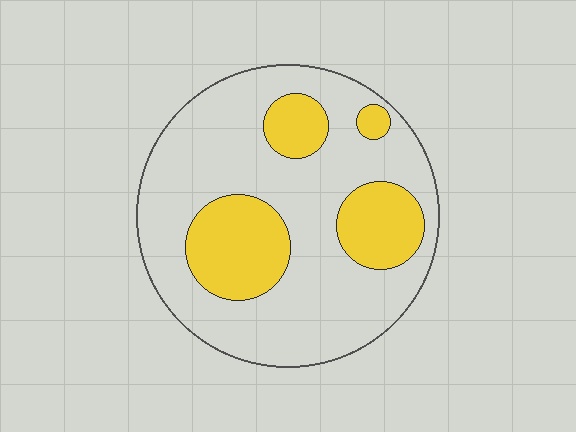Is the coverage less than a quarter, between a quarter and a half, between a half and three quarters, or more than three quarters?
Between a quarter and a half.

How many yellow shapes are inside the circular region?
4.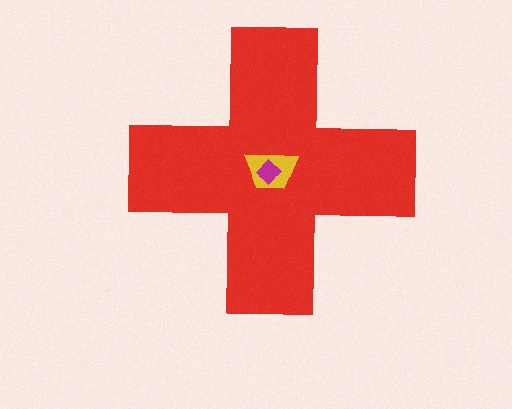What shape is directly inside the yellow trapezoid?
The magenta diamond.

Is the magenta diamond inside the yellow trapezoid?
Yes.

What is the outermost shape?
The red cross.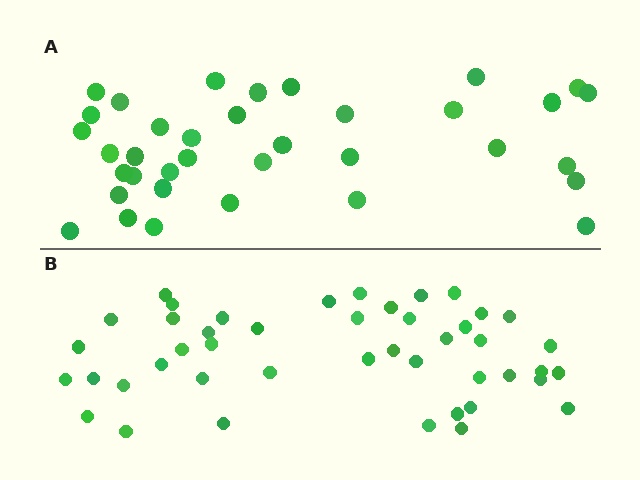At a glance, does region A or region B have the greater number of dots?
Region B (the bottom region) has more dots.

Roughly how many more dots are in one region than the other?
Region B has roughly 8 or so more dots than region A.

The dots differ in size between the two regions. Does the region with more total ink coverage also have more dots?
No. Region A has more total ink coverage because its dots are larger, but region B actually contains more individual dots. Total area can be misleading — the number of items is what matters here.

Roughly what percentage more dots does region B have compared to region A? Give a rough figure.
About 25% more.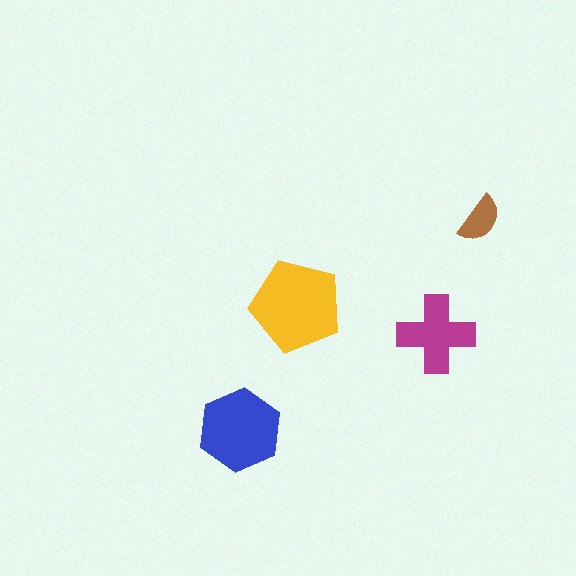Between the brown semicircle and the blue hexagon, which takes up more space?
The blue hexagon.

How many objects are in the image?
There are 4 objects in the image.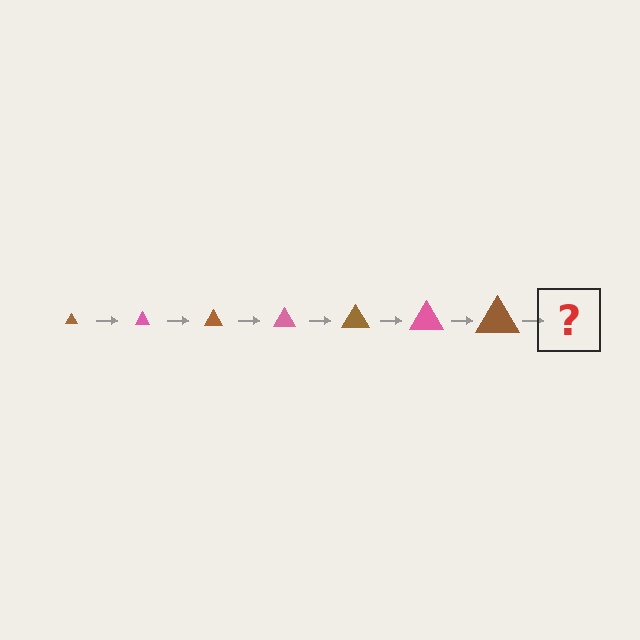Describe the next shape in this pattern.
It should be a pink triangle, larger than the previous one.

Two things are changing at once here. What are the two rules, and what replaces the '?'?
The two rules are that the triangle grows larger each step and the color cycles through brown and pink. The '?' should be a pink triangle, larger than the previous one.